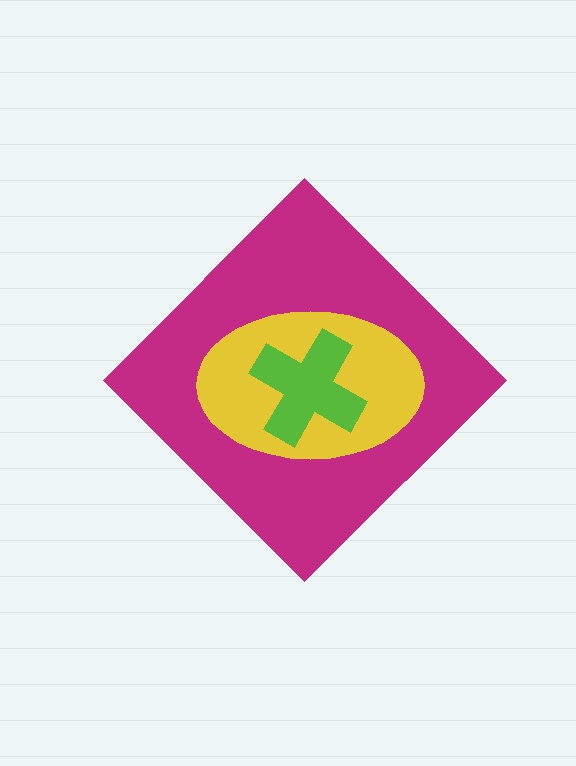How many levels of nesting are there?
3.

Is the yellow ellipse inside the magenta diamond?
Yes.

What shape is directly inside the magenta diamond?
The yellow ellipse.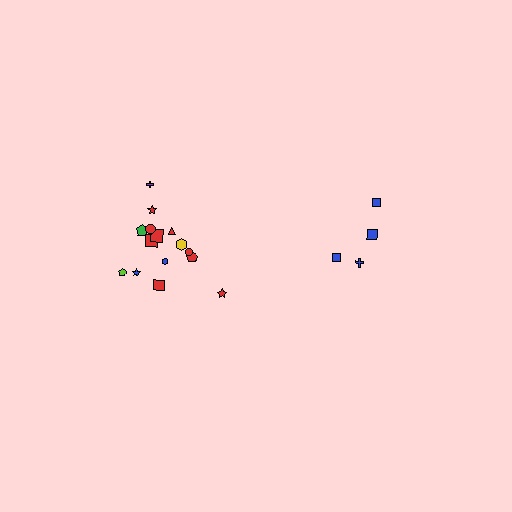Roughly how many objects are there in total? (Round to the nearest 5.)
Roughly 20 objects in total.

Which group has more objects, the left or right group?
The left group.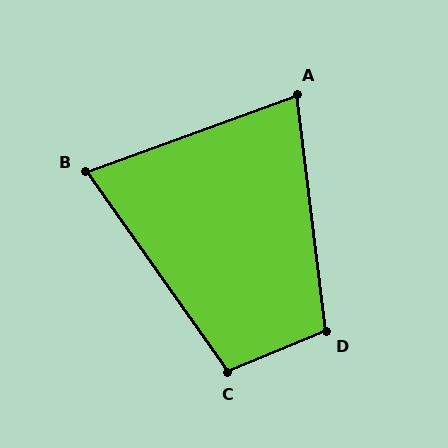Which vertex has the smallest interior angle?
B, at approximately 75 degrees.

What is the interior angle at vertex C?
Approximately 103 degrees (obtuse).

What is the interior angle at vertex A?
Approximately 77 degrees (acute).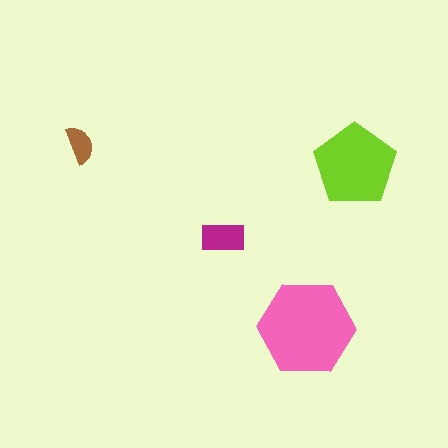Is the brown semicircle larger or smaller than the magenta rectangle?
Smaller.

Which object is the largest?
The pink hexagon.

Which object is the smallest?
The brown semicircle.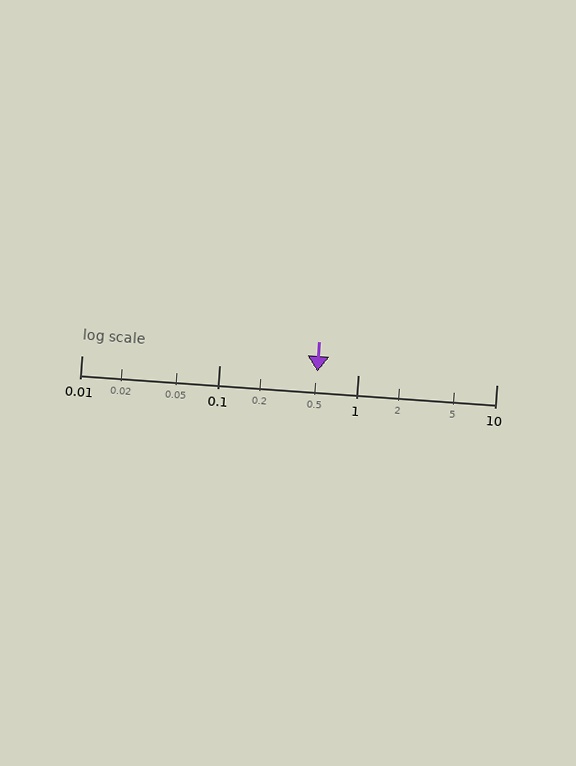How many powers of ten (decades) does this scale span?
The scale spans 3 decades, from 0.01 to 10.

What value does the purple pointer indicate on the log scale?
The pointer indicates approximately 0.51.